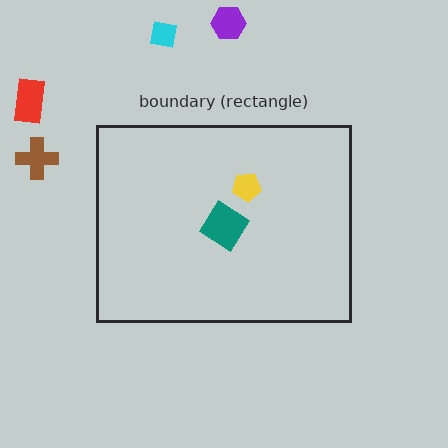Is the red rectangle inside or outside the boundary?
Outside.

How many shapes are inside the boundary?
2 inside, 4 outside.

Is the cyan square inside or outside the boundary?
Outside.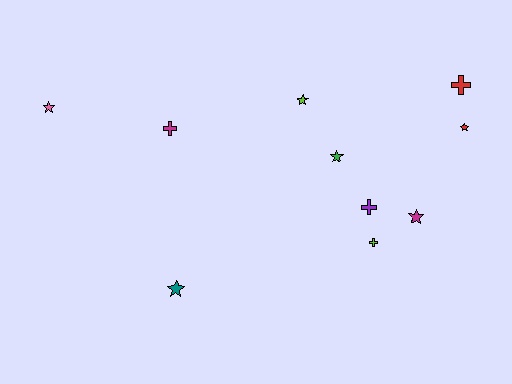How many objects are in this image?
There are 10 objects.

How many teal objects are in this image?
There is 1 teal object.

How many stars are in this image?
There are 6 stars.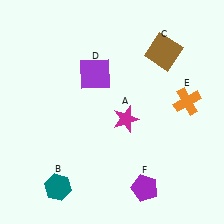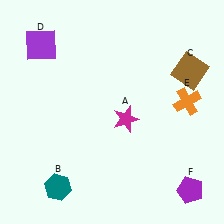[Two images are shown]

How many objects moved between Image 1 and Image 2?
3 objects moved between the two images.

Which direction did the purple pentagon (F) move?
The purple pentagon (F) moved right.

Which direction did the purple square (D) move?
The purple square (D) moved left.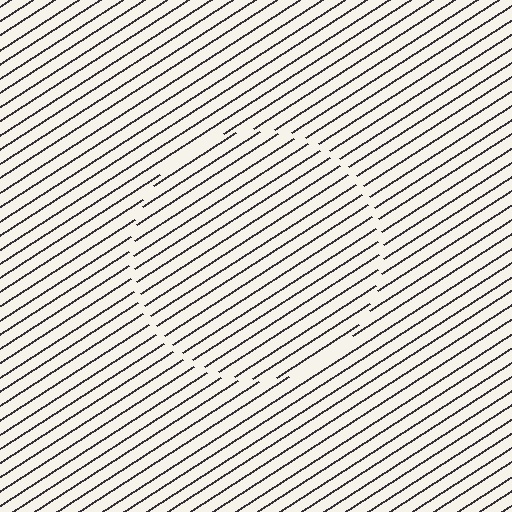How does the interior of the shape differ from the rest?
The interior of the shape contains the same grating, shifted by half a period — the contour is defined by the phase discontinuity where line-ends from the inner and outer gratings abut.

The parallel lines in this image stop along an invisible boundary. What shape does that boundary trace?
An illusory circle. The interior of the shape contains the same grating, shifted by half a period — the contour is defined by the phase discontinuity where line-ends from the inner and outer gratings abut.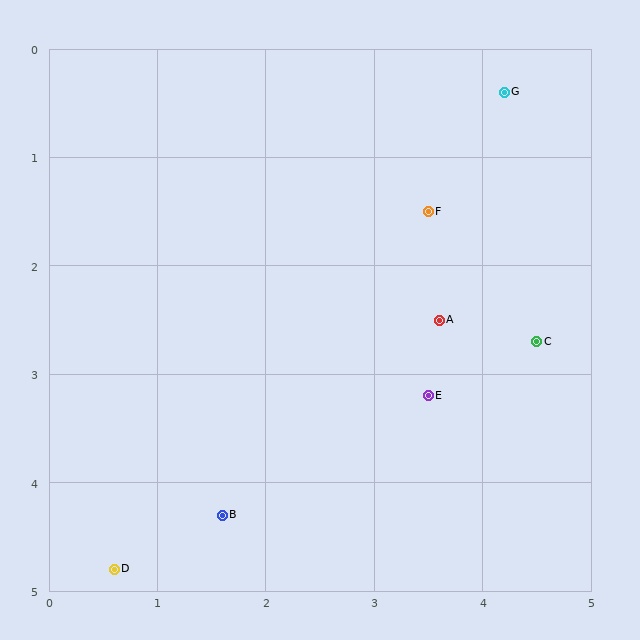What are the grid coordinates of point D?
Point D is at approximately (0.6, 4.8).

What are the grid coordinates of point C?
Point C is at approximately (4.5, 2.7).